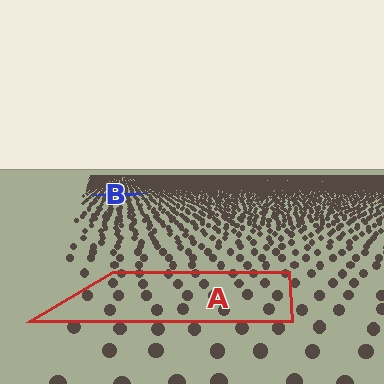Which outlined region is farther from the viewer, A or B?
Region B is farther from the viewer — the texture elements inside it appear smaller and more densely packed.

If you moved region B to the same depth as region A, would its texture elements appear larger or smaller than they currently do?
They would appear larger. At a closer depth, the same texture elements are projected at a bigger on-screen size.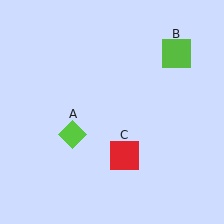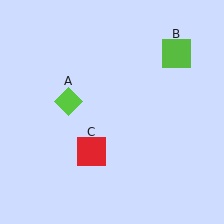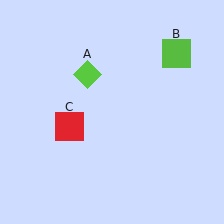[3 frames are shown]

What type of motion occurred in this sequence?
The lime diamond (object A), red square (object C) rotated clockwise around the center of the scene.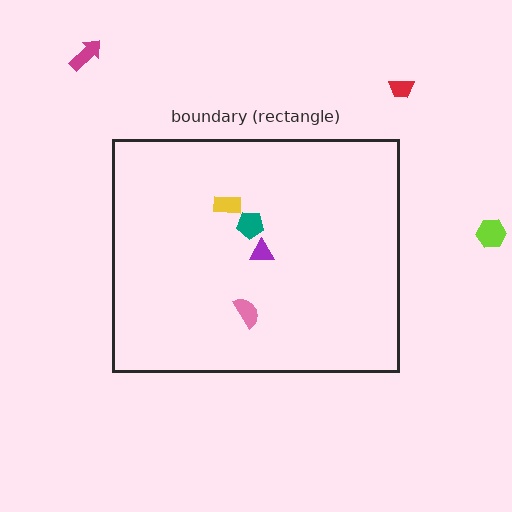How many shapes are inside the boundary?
4 inside, 3 outside.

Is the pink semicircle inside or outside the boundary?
Inside.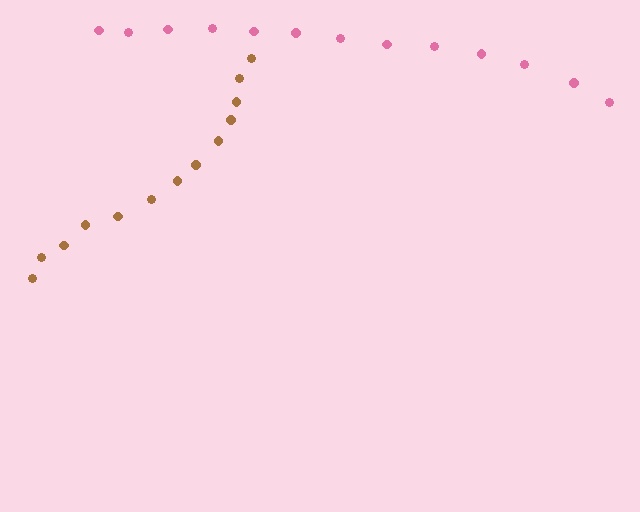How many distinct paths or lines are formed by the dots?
There are 2 distinct paths.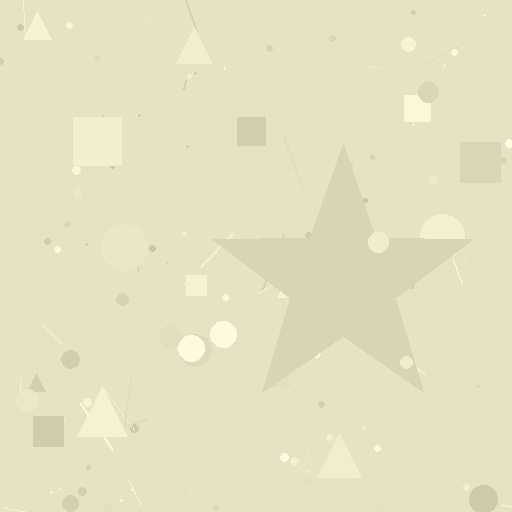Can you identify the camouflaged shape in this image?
The camouflaged shape is a star.